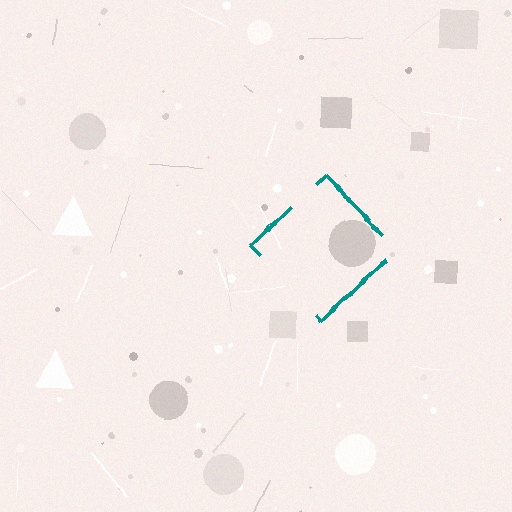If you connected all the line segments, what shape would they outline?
They would outline a diamond.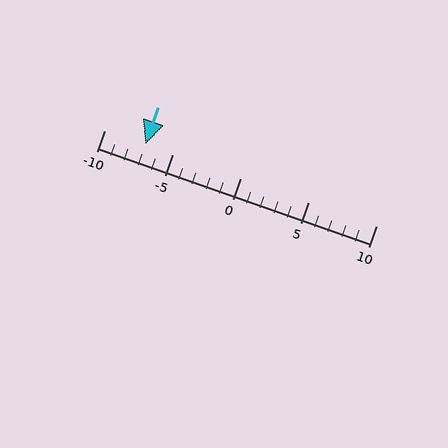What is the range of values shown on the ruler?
The ruler shows values from -10 to 10.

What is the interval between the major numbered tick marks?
The major tick marks are spaced 5 units apart.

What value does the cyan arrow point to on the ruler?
The cyan arrow points to approximately -7.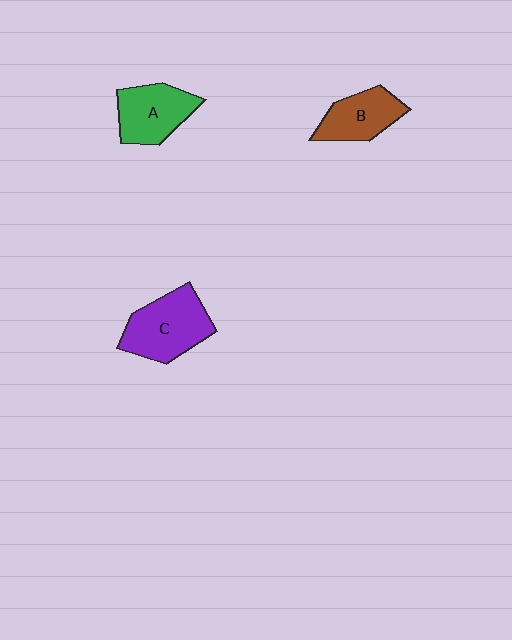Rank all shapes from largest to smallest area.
From largest to smallest: C (purple), A (green), B (brown).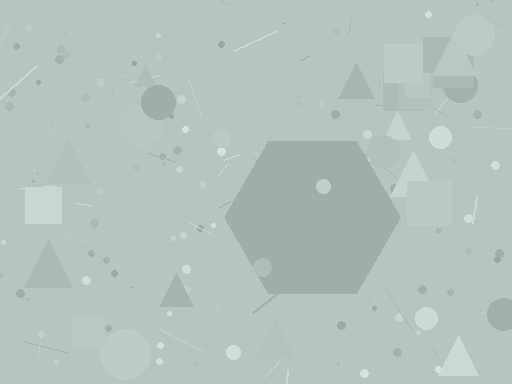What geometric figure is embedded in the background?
A hexagon is embedded in the background.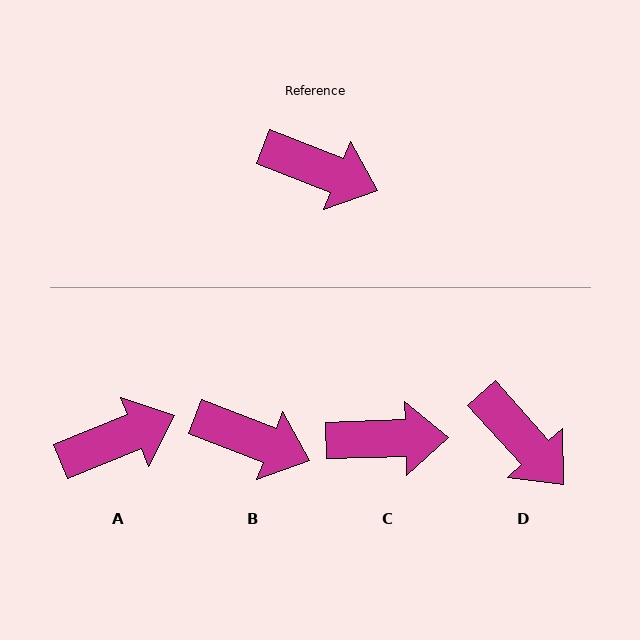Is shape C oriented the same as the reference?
No, it is off by about 23 degrees.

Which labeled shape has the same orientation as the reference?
B.